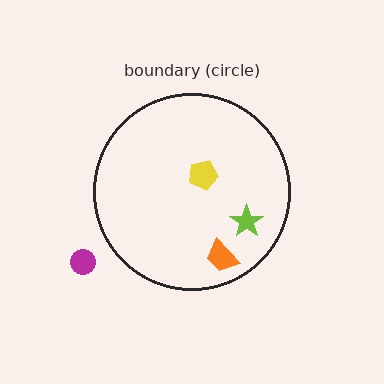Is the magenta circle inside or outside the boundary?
Outside.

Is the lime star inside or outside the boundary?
Inside.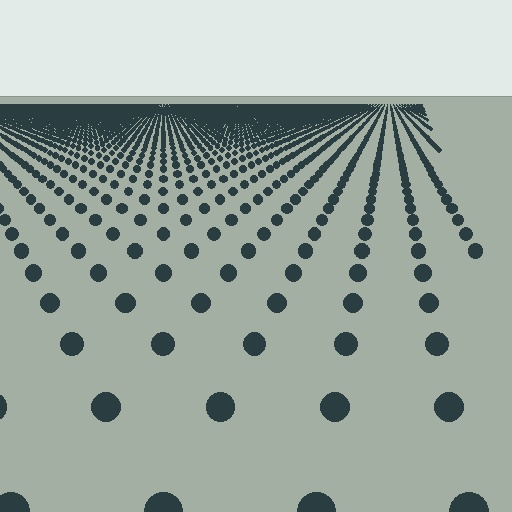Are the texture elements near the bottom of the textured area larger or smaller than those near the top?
Larger. Near the bottom, elements are closer to the viewer and appear at a bigger on-screen size.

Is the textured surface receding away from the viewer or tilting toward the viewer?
The surface is receding away from the viewer. Texture elements get smaller and denser toward the top.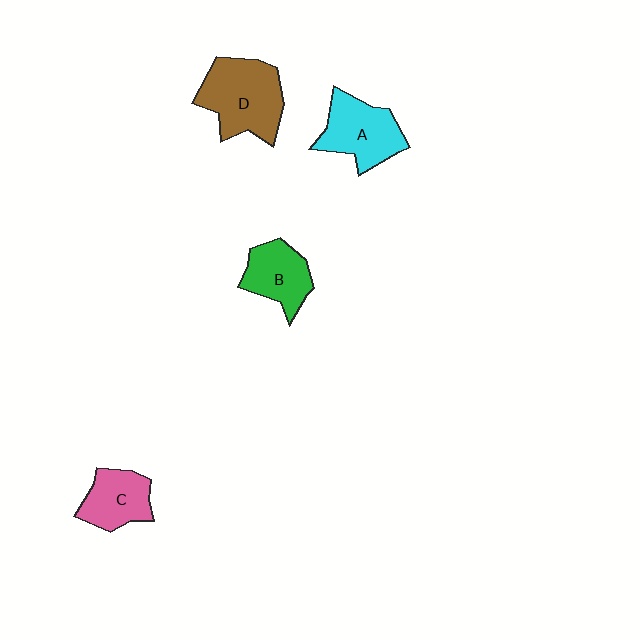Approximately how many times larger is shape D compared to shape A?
Approximately 1.3 times.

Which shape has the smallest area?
Shape C (pink).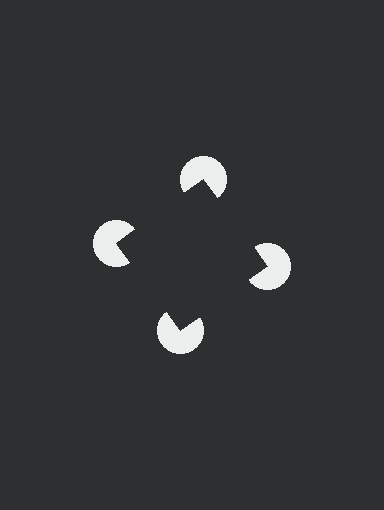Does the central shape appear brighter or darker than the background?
It typically appears slightly darker than the background, even though no actual brightness change is drawn.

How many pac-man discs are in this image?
There are 4 — one at each vertex of the illusory square.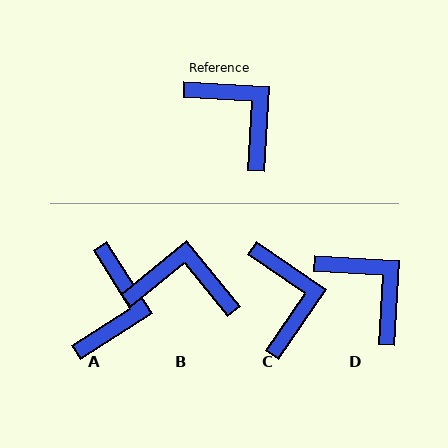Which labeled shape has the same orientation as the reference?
D.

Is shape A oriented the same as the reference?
No, it is off by about 54 degrees.